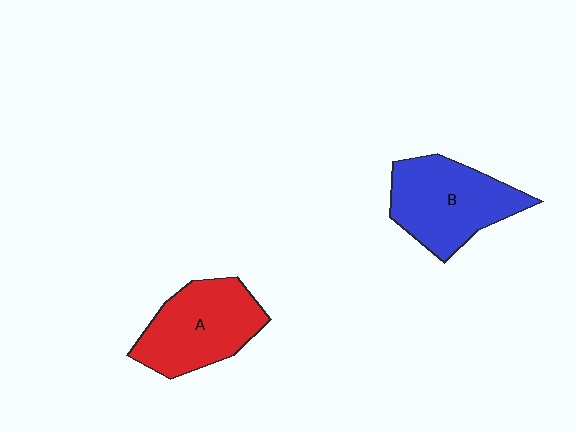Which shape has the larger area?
Shape B (blue).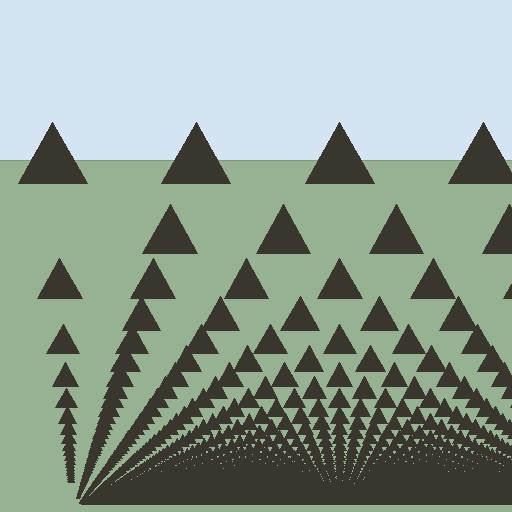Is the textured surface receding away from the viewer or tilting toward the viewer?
The surface appears to tilt toward the viewer. Texture elements get larger and sparser toward the top.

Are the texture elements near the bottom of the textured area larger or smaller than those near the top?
Smaller. The gradient is inverted — elements near the bottom are smaller and denser.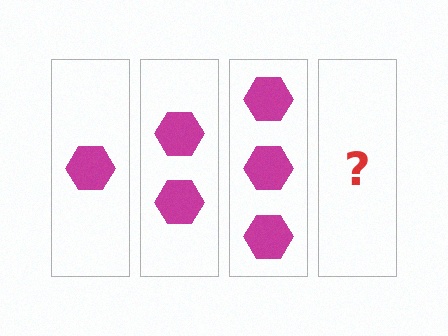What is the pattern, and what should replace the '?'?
The pattern is that each step adds one more hexagon. The '?' should be 4 hexagons.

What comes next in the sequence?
The next element should be 4 hexagons.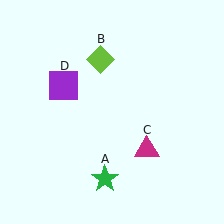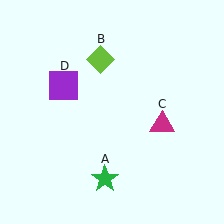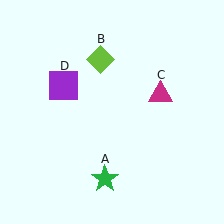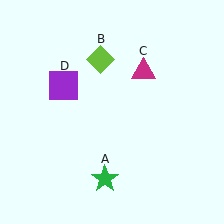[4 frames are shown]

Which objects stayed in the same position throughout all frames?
Green star (object A) and lime diamond (object B) and purple square (object D) remained stationary.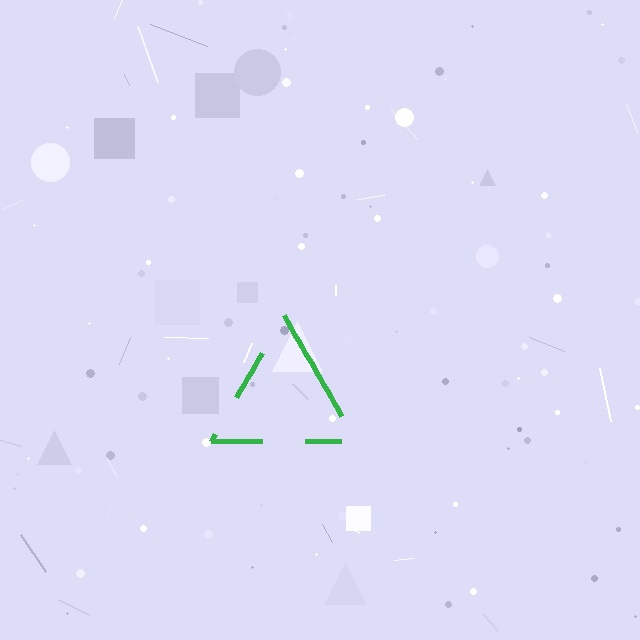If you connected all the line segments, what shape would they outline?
They would outline a triangle.